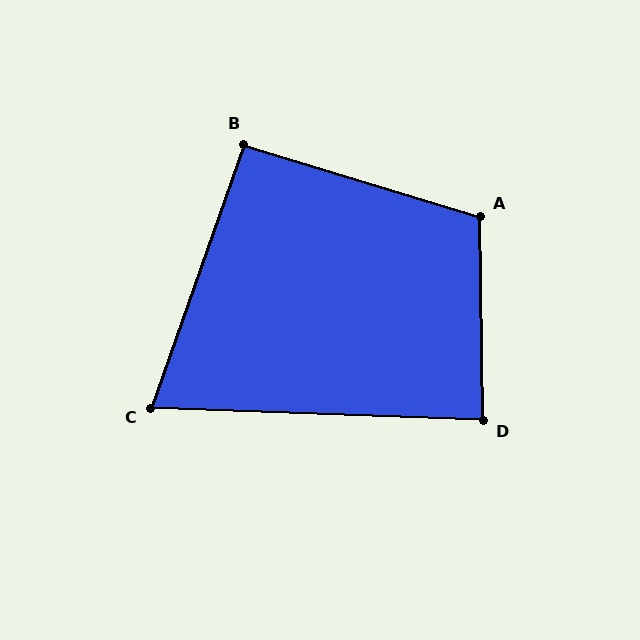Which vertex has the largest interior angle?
A, at approximately 107 degrees.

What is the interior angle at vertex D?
Approximately 87 degrees (approximately right).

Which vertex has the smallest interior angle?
C, at approximately 73 degrees.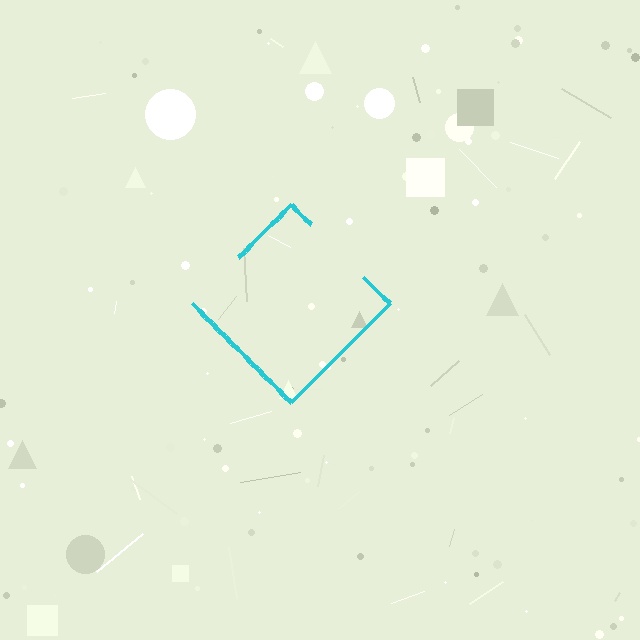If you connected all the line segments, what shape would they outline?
They would outline a diamond.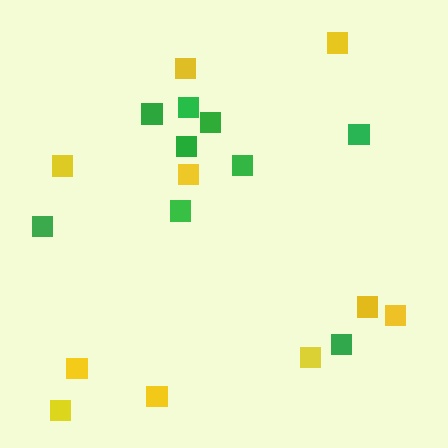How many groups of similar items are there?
There are 2 groups: one group of green squares (9) and one group of yellow squares (10).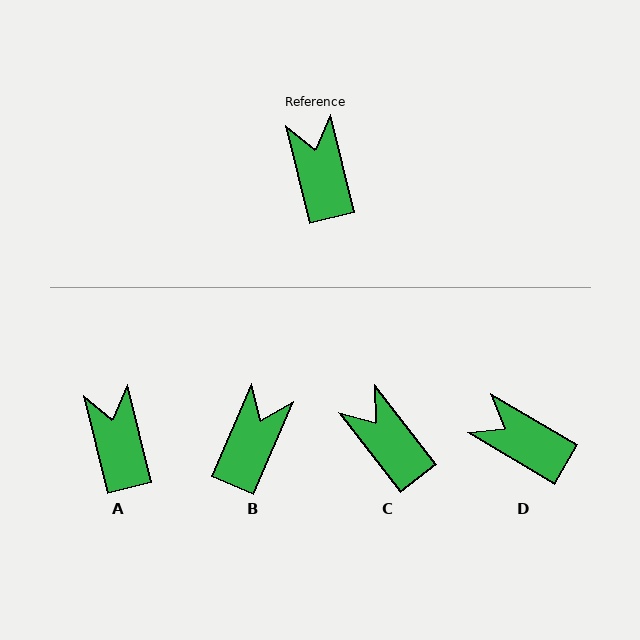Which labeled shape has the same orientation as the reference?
A.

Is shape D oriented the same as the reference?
No, it is off by about 46 degrees.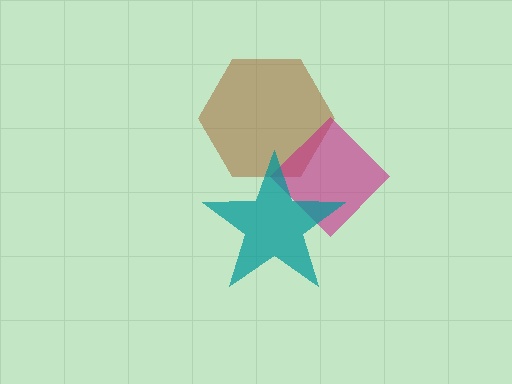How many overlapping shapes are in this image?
There are 3 overlapping shapes in the image.